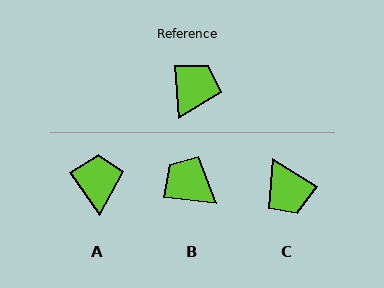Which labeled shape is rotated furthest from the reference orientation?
C, about 126 degrees away.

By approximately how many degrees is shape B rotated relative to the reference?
Approximately 80 degrees counter-clockwise.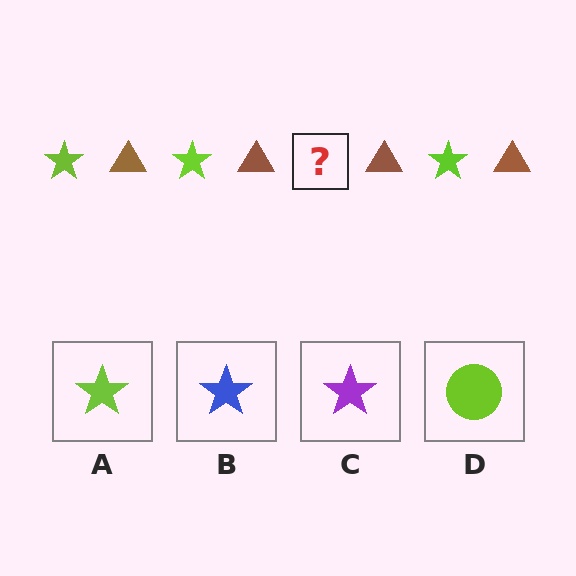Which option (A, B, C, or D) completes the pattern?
A.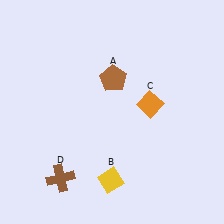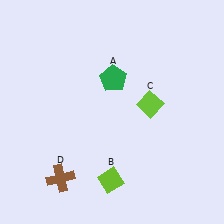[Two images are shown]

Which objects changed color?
A changed from brown to green. B changed from yellow to lime. C changed from orange to lime.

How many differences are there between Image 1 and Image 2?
There are 3 differences between the two images.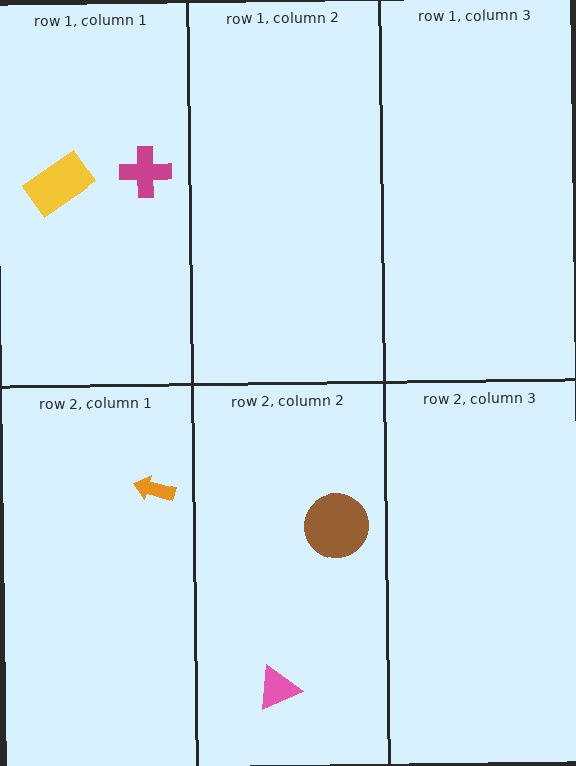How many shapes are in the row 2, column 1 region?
1.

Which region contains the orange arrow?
The row 2, column 1 region.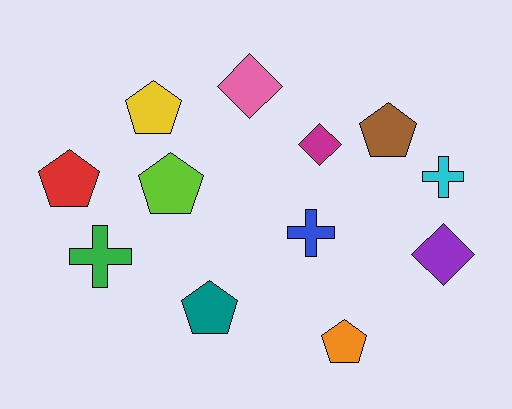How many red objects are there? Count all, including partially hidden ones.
There is 1 red object.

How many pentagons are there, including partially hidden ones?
There are 6 pentagons.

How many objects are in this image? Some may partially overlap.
There are 12 objects.